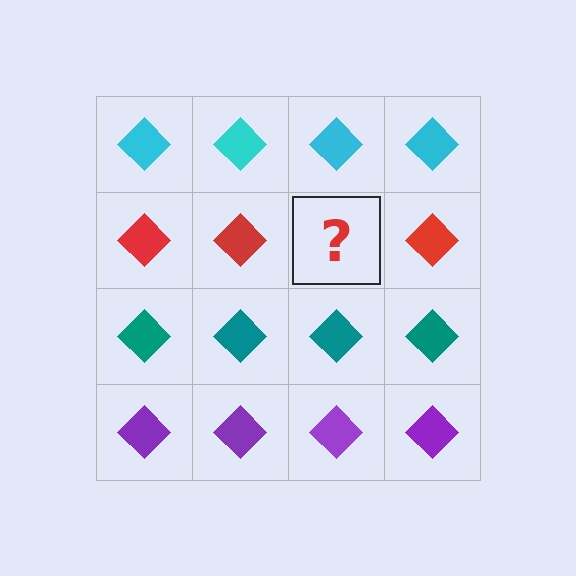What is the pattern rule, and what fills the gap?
The rule is that each row has a consistent color. The gap should be filled with a red diamond.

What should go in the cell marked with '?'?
The missing cell should contain a red diamond.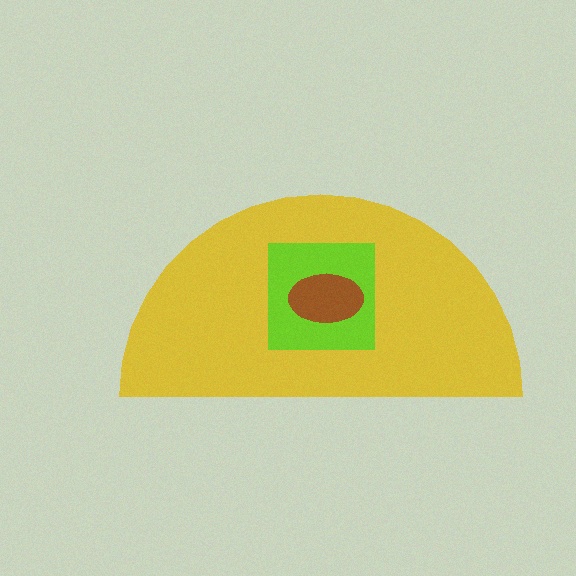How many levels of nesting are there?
3.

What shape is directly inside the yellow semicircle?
The lime square.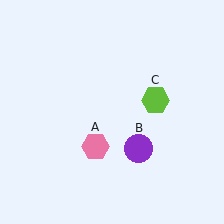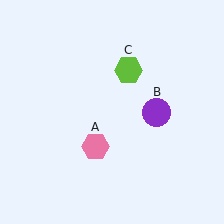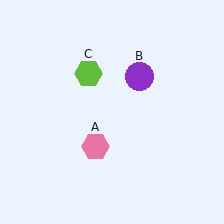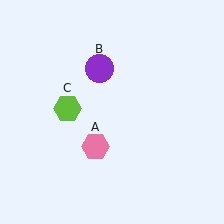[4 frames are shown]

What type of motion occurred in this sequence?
The purple circle (object B), lime hexagon (object C) rotated counterclockwise around the center of the scene.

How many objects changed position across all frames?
2 objects changed position: purple circle (object B), lime hexagon (object C).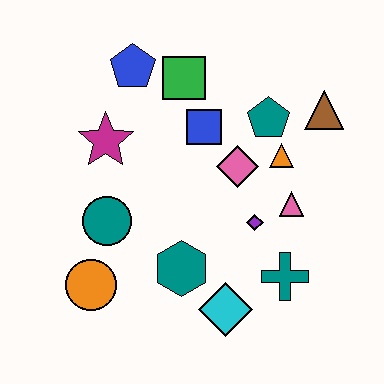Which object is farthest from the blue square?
The orange circle is farthest from the blue square.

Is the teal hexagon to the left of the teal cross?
Yes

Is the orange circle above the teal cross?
No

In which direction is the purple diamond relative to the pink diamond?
The purple diamond is below the pink diamond.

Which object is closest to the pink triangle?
The purple diamond is closest to the pink triangle.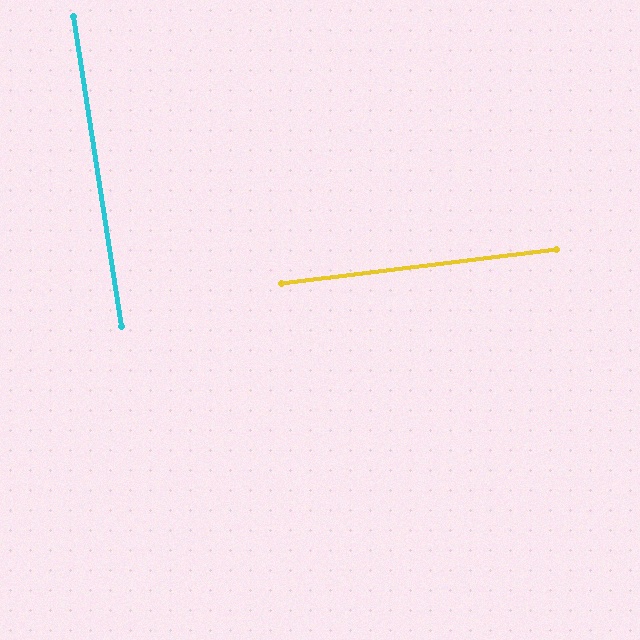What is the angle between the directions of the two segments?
Approximately 88 degrees.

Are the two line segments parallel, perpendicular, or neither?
Perpendicular — they meet at approximately 88°.